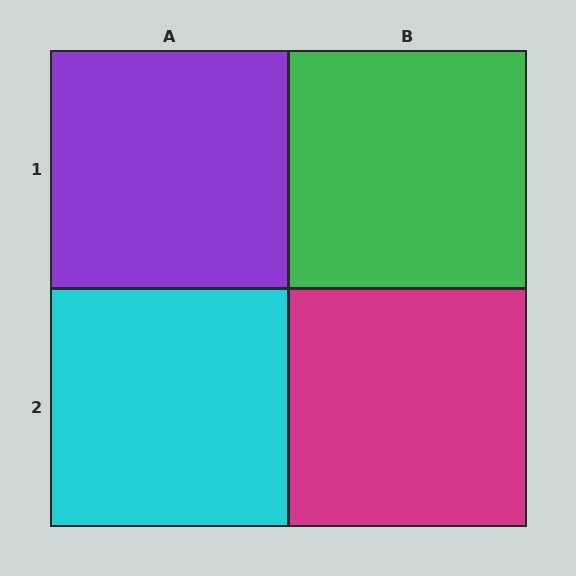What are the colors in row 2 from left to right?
Cyan, magenta.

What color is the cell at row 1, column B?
Green.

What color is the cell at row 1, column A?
Purple.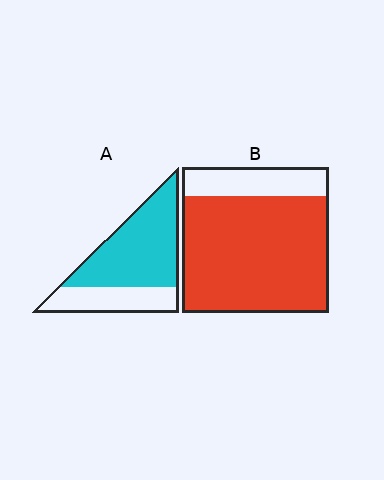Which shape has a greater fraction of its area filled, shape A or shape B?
Shape B.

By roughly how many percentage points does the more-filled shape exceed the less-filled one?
By roughly 15 percentage points (B over A).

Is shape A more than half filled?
Yes.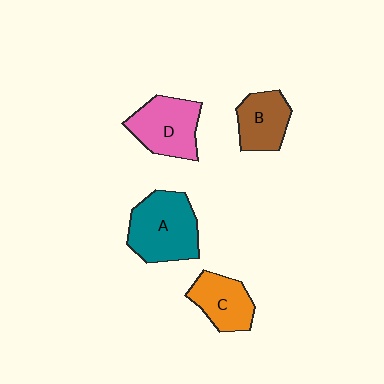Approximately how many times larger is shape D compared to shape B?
Approximately 1.3 times.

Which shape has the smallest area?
Shape B (brown).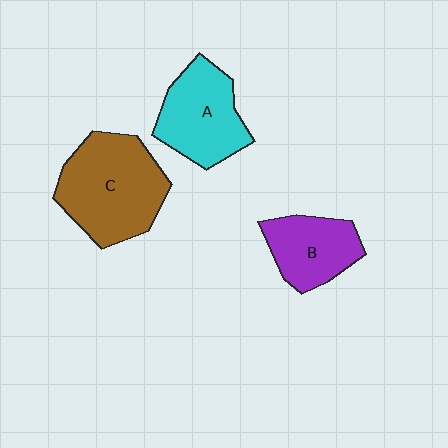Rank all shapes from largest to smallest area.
From largest to smallest: C (brown), A (cyan), B (purple).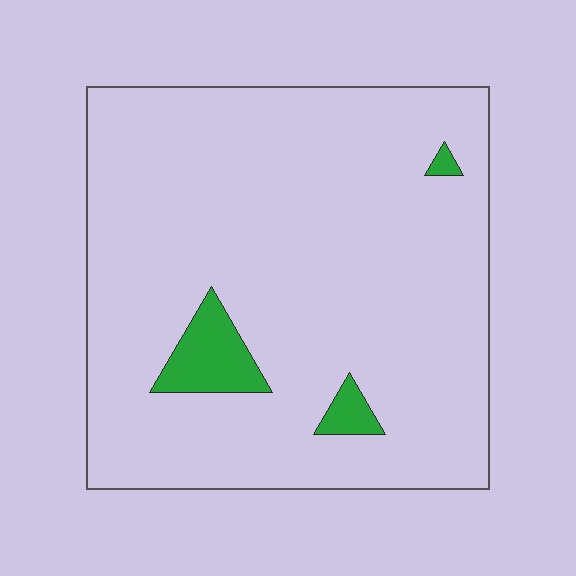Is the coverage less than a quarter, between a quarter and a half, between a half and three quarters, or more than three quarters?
Less than a quarter.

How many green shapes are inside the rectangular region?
3.